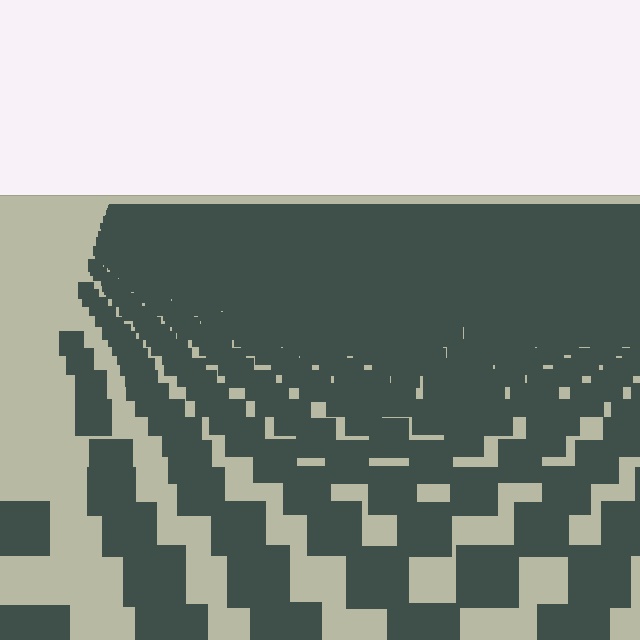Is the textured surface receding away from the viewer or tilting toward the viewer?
The surface is receding away from the viewer. Texture elements get smaller and denser toward the top.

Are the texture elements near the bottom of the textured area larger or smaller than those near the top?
Larger. Near the bottom, elements are closer to the viewer and appear at a bigger on-screen size.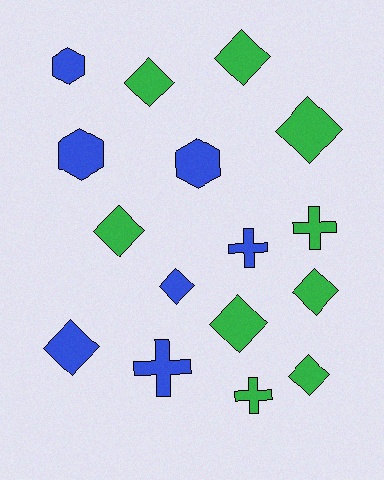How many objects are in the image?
There are 16 objects.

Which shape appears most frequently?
Diamond, with 9 objects.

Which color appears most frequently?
Green, with 9 objects.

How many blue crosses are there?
There are 2 blue crosses.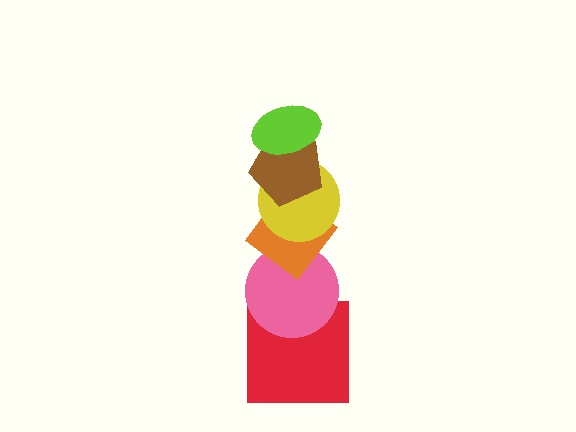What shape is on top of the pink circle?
The orange diamond is on top of the pink circle.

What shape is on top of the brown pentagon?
The lime ellipse is on top of the brown pentagon.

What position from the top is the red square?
The red square is 6th from the top.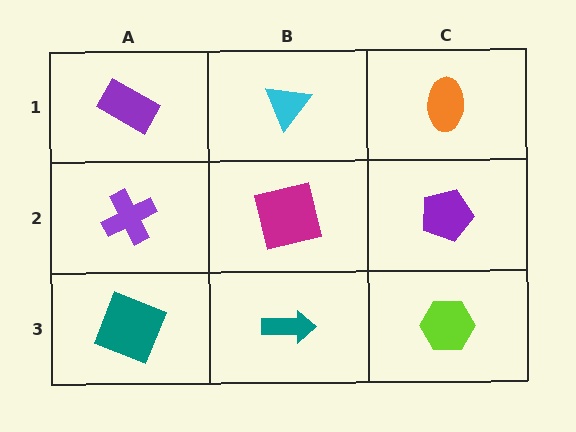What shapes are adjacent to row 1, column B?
A magenta square (row 2, column B), a purple rectangle (row 1, column A), an orange ellipse (row 1, column C).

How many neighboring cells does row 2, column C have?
3.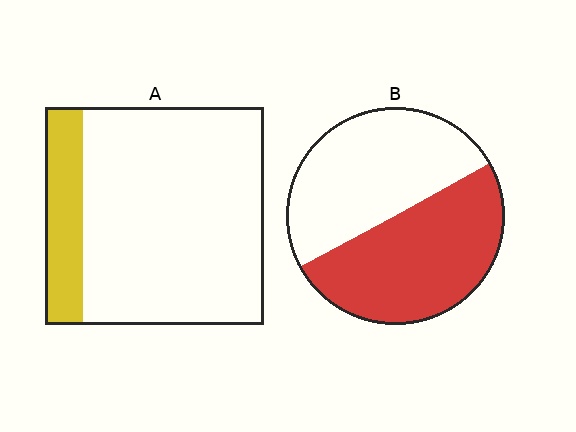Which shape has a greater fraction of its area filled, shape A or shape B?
Shape B.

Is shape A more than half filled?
No.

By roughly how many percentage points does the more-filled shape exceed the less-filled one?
By roughly 35 percentage points (B over A).